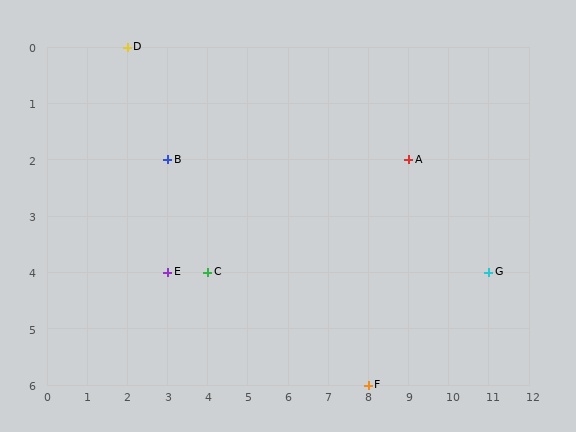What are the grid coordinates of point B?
Point B is at grid coordinates (3, 2).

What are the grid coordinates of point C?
Point C is at grid coordinates (4, 4).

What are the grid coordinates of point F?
Point F is at grid coordinates (8, 6).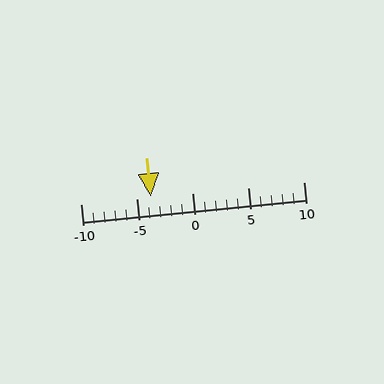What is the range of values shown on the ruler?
The ruler shows values from -10 to 10.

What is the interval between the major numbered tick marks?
The major tick marks are spaced 5 units apart.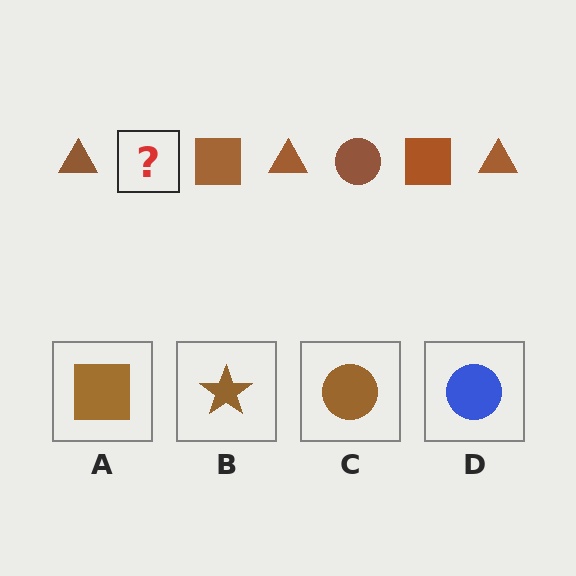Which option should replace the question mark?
Option C.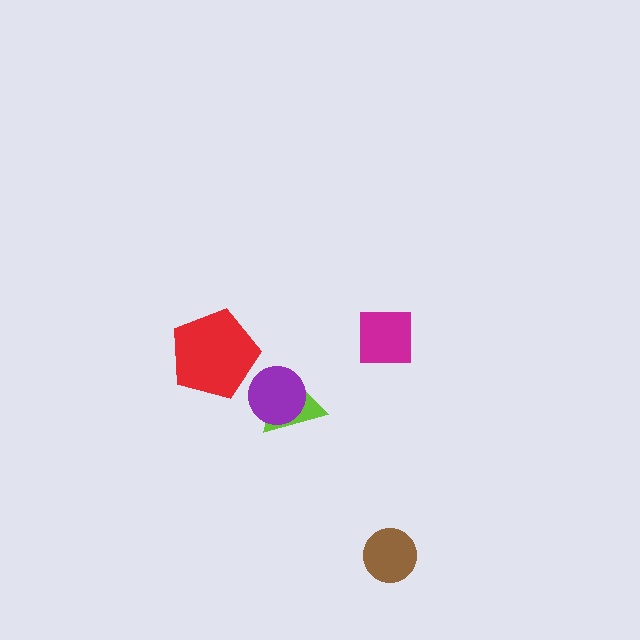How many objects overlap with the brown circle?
0 objects overlap with the brown circle.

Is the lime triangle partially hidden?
Yes, it is partially covered by another shape.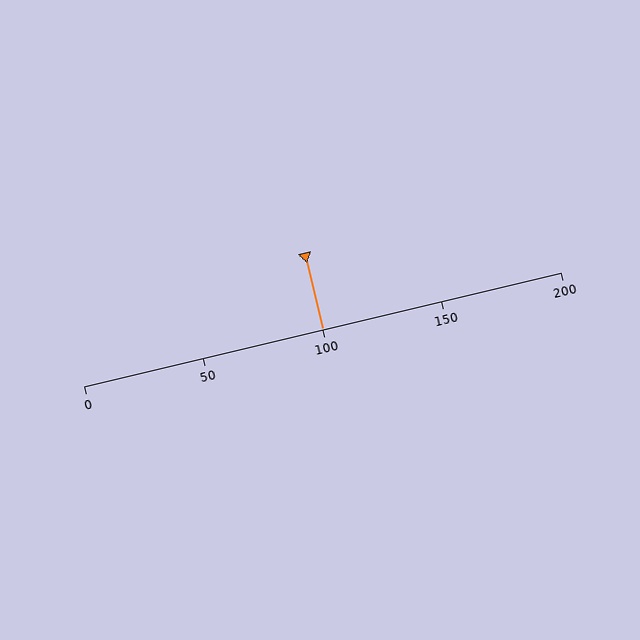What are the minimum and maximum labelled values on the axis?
The axis runs from 0 to 200.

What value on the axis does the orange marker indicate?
The marker indicates approximately 100.